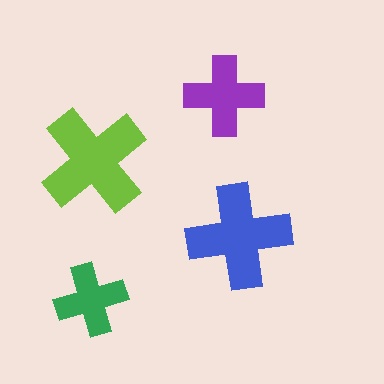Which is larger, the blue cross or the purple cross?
The blue one.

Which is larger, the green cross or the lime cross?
The lime one.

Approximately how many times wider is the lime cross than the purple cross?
About 1.5 times wider.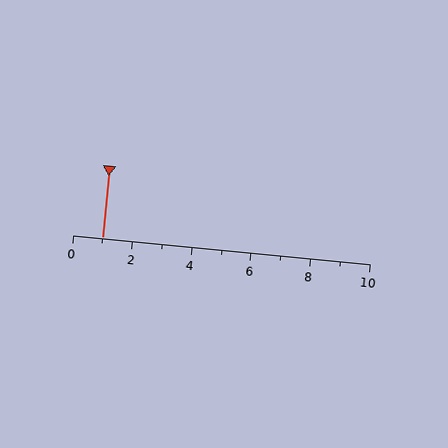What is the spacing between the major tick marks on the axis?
The major ticks are spaced 2 apart.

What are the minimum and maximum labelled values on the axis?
The axis runs from 0 to 10.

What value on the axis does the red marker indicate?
The marker indicates approximately 1.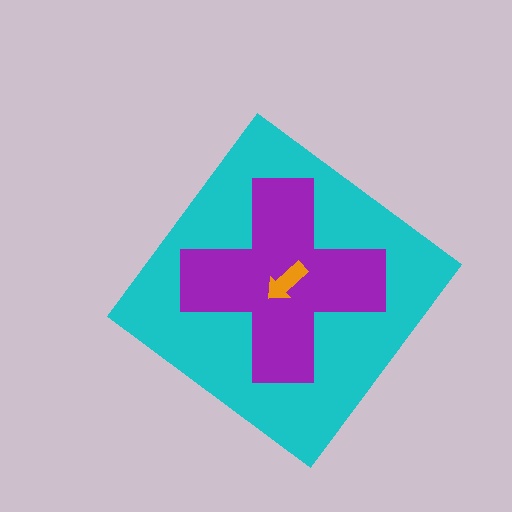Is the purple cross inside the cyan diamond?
Yes.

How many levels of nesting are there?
3.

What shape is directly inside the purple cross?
The orange arrow.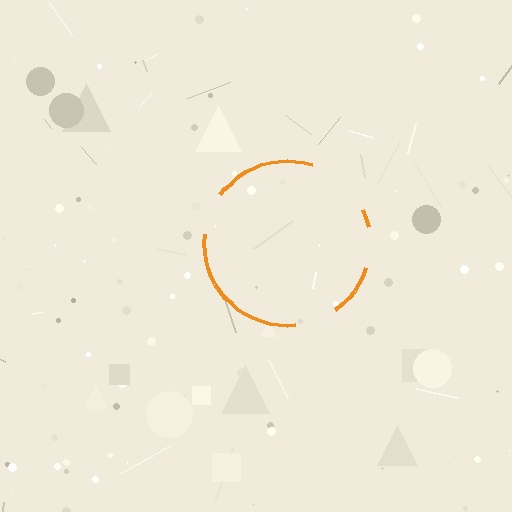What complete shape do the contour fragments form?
The contour fragments form a circle.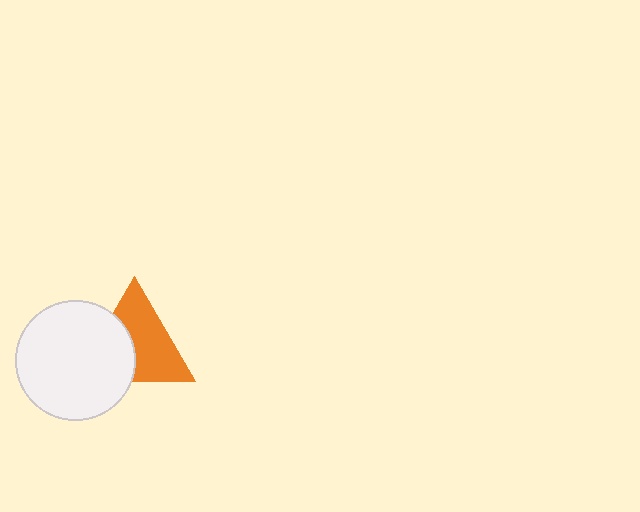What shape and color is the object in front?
The object in front is a white circle.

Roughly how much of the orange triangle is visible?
About half of it is visible (roughly 60%).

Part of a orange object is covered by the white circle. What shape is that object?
It is a triangle.